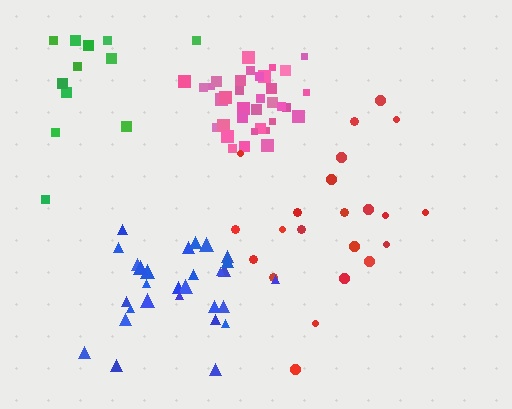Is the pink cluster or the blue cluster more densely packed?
Pink.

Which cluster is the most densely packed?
Pink.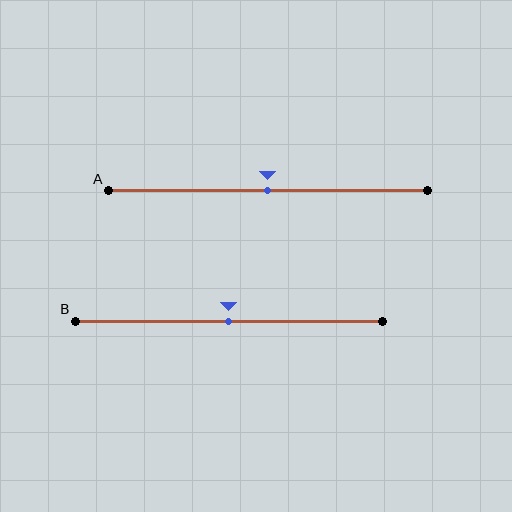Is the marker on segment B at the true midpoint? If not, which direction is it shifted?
Yes, the marker on segment B is at the true midpoint.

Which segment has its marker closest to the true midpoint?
Segment A has its marker closest to the true midpoint.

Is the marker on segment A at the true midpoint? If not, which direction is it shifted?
Yes, the marker on segment A is at the true midpoint.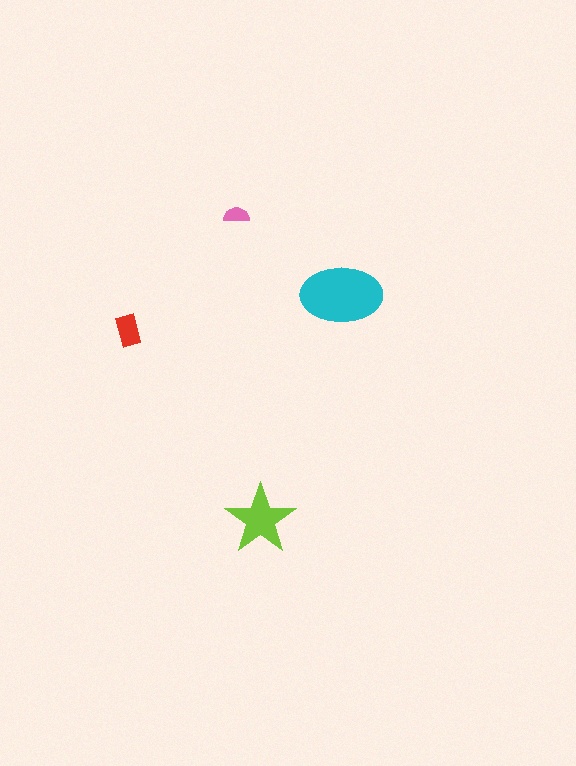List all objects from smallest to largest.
The pink semicircle, the red rectangle, the lime star, the cyan ellipse.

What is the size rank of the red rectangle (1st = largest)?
3rd.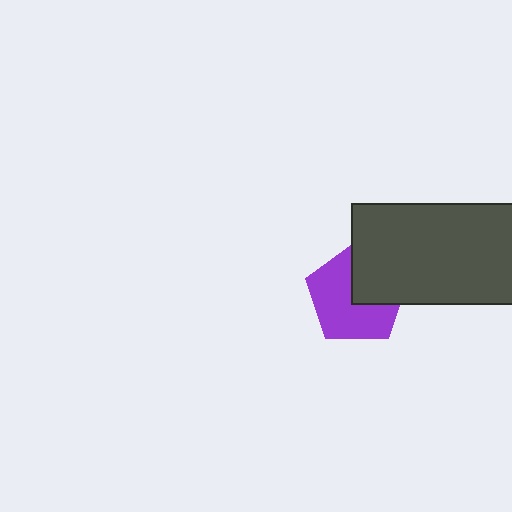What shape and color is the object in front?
The object in front is a dark gray rectangle.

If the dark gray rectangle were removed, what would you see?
You would see the complete purple pentagon.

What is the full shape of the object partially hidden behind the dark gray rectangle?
The partially hidden object is a purple pentagon.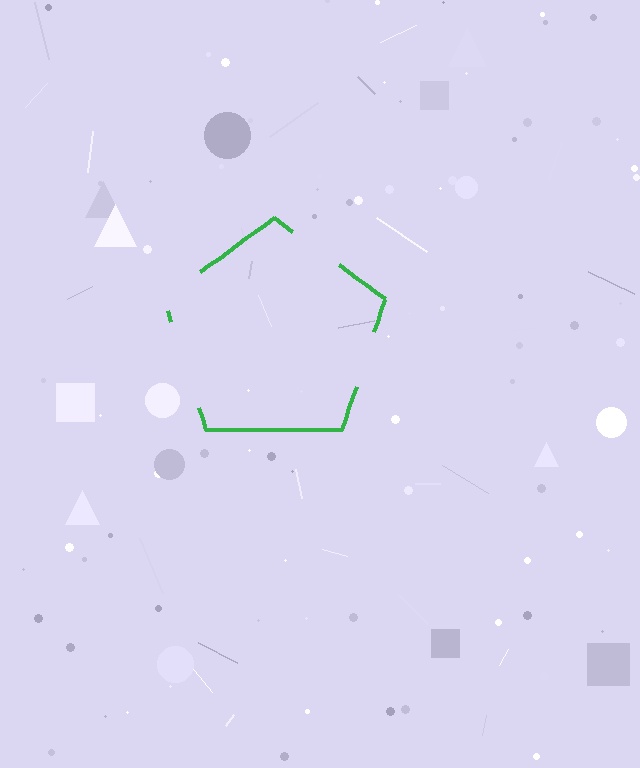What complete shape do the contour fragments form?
The contour fragments form a pentagon.